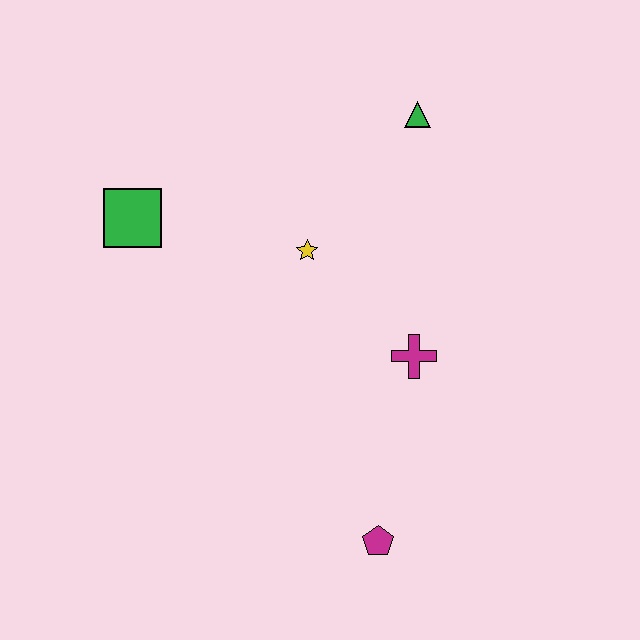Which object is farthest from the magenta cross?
The green square is farthest from the magenta cross.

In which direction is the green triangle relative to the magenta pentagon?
The green triangle is above the magenta pentagon.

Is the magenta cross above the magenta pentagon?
Yes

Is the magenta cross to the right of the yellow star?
Yes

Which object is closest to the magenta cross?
The yellow star is closest to the magenta cross.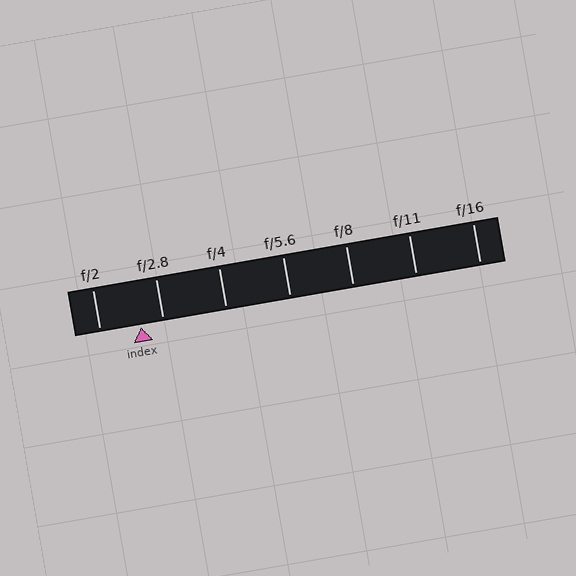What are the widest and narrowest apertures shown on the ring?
The widest aperture shown is f/2 and the narrowest is f/16.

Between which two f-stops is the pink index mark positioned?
The index mark is between f/2 and f/2.8.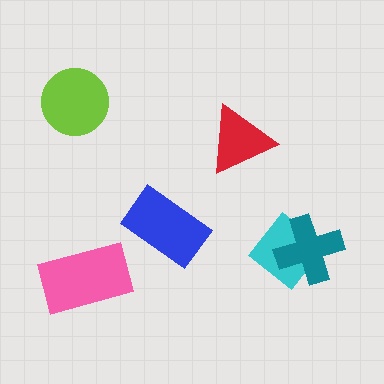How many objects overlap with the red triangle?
0 objects overlap with the red triangle.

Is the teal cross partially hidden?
No, no other shape covers it.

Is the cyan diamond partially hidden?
Yes, it is partially covered by another shape.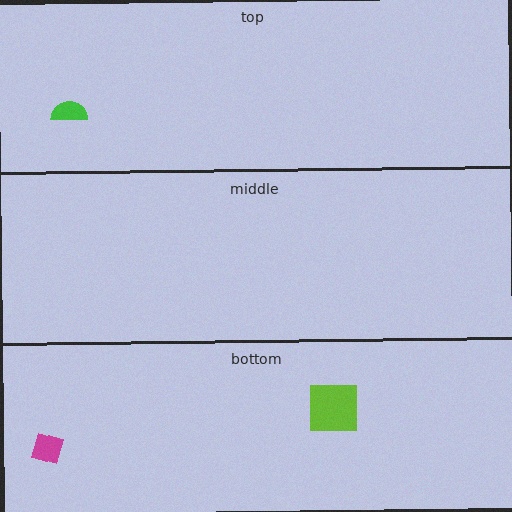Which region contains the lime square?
The bottom region.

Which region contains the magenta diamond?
The bottom region.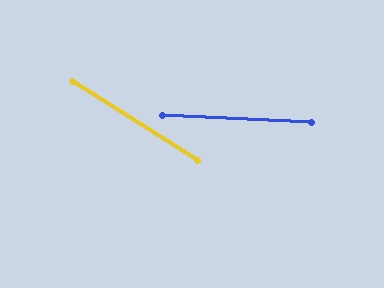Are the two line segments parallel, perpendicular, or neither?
Neither parallel nor perpendicular — they differ by about 29°.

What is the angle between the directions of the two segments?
Approximately 29 degrees.